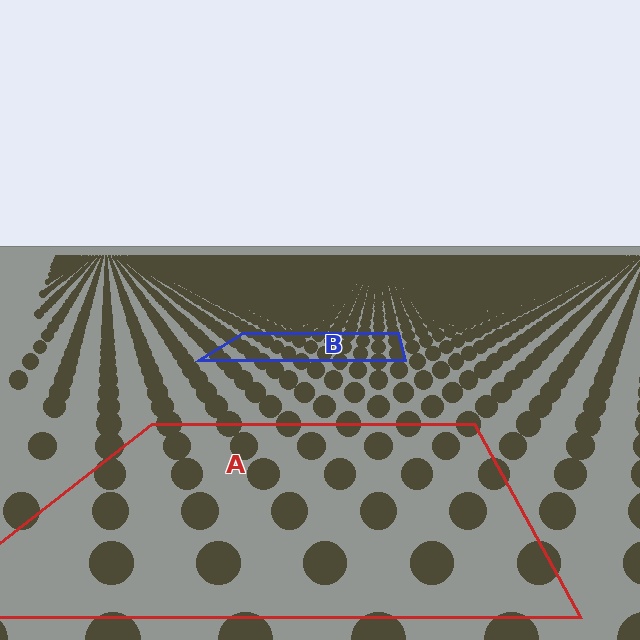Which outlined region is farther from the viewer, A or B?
Region B is farther from the viewer — the texture elements inside it appear smaller and more densely packed.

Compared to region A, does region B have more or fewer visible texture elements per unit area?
Region B has more texture elements per unit area — they are packed more densely because it is farther away.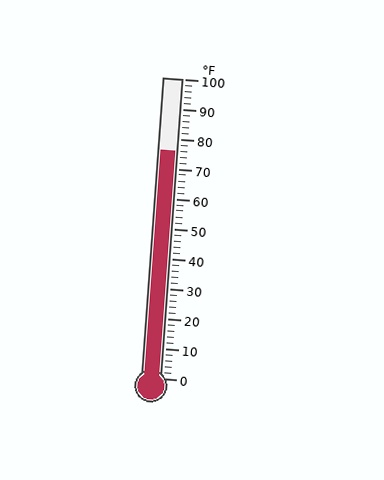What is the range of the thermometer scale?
The thermometer scale ranges from 0°F to 100°F.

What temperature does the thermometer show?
The thermometer shows approximately 76°F.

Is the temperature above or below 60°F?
The temperature is above 60°F.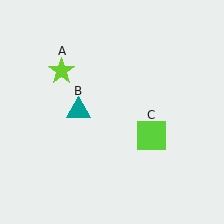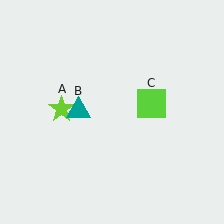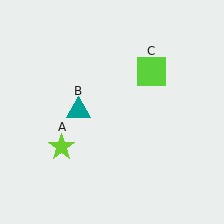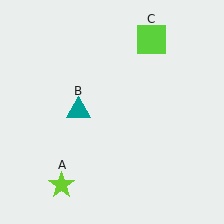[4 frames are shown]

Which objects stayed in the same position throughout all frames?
Teal triangle (object B) remained stationary.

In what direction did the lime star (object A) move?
The lime star (object A) moved down.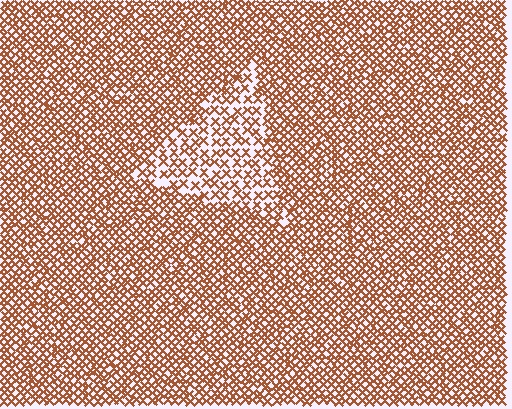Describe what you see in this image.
The image contains small brown elements arranged at two different densities. A triangle-shaped region is visible where the elements are less densely packed than the surrounding area.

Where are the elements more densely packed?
The elements are more densely packed outside the triangle boundary.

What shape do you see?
I see a triangle.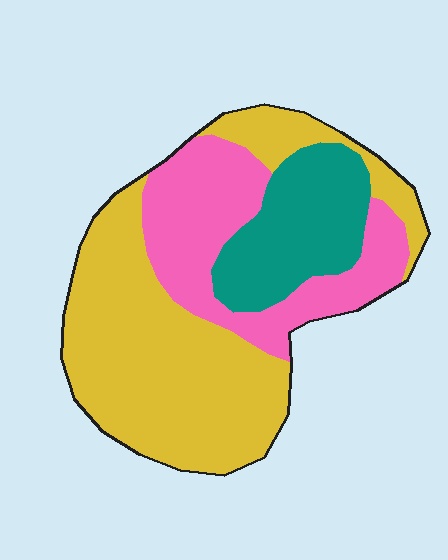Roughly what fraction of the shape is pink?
Pink takes up about one quarter (1/4) of the shape.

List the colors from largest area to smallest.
From largest to smallest: yellow, pink, teal.